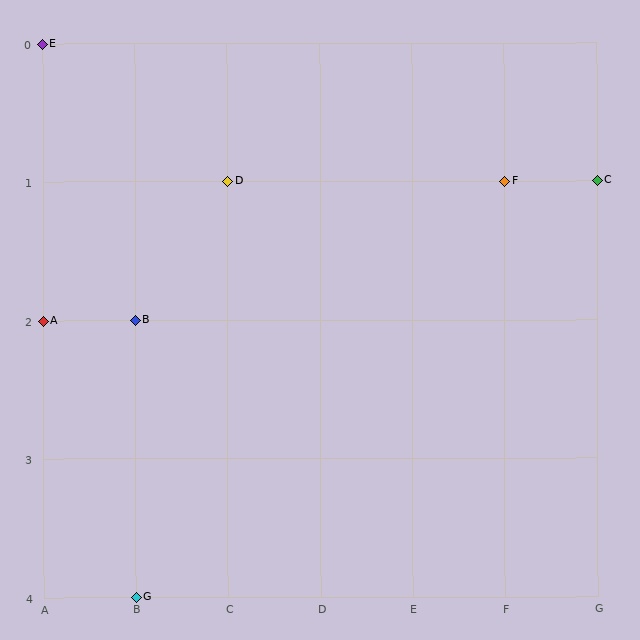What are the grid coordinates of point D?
Point D is at grid coordinates (C, 1).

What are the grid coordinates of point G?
Point G is at grid coordinates (B, 4).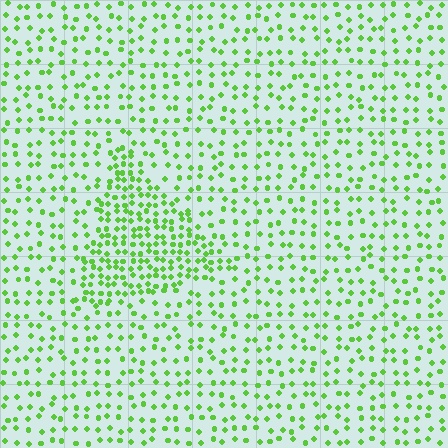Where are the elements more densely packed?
The elements are more densely packed inside the triangle boundary.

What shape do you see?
I see a triangle.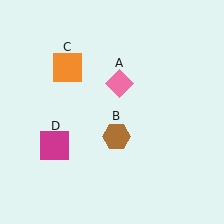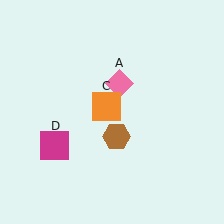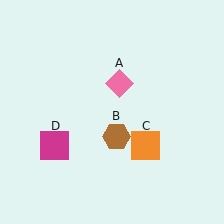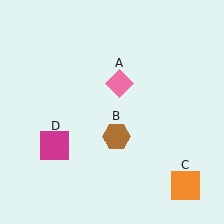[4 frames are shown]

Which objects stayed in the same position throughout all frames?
Pink diamond (object A) and brown hexagon (object B) and magenta square (object D) remained stationary.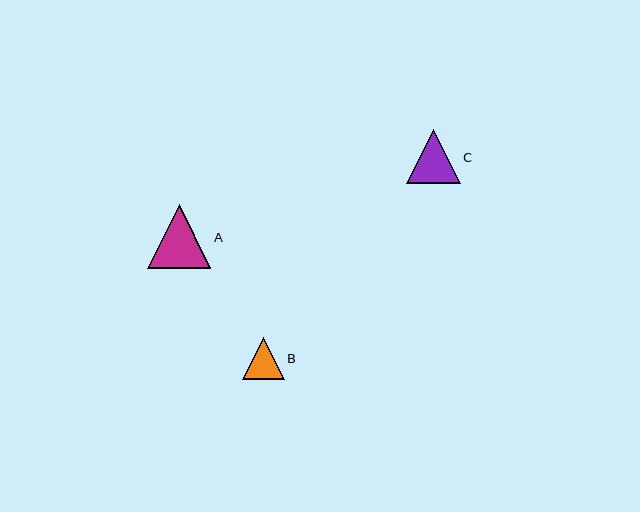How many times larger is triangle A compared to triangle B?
Triangle A is approximately 1.5 times the size of triangle B.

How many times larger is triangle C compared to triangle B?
Triangle C is approximately 1.3 times the size of triangle B.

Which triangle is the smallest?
Triangle B is the smallest with a size of approximately 42 pixels.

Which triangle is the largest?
Triangle A is the largest with a size of approximately 64 pixels.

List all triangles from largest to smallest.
From largest to smallest: A, C, B.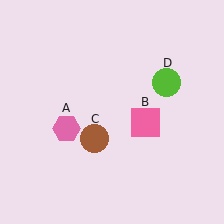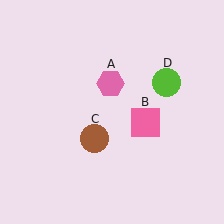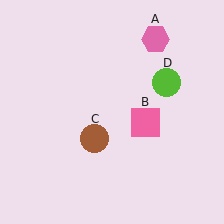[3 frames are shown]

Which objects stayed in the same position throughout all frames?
Pink square (object B) and brown circle (object C) and lime circle (object D) remained stationary.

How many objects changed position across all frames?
1 object changed position: pink hexagon (object A).